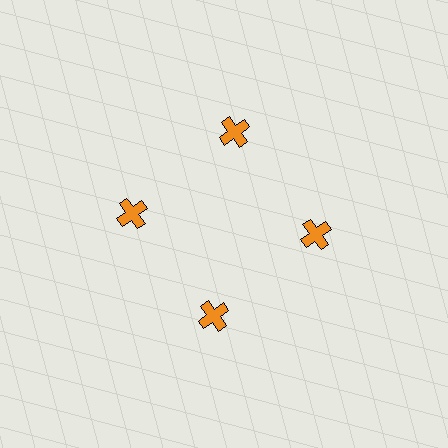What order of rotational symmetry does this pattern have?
This pattern has 4-fold rotational symmetry.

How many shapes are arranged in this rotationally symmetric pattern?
There are 4 shapes, arranged in 4 groups of 1.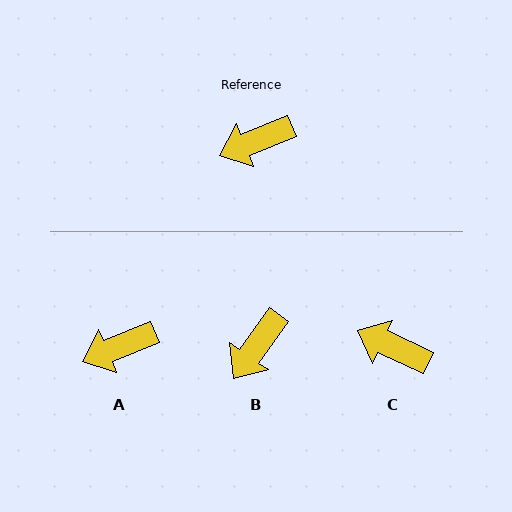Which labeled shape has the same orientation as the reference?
A.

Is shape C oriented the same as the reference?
No, it is off by about 47 degrees.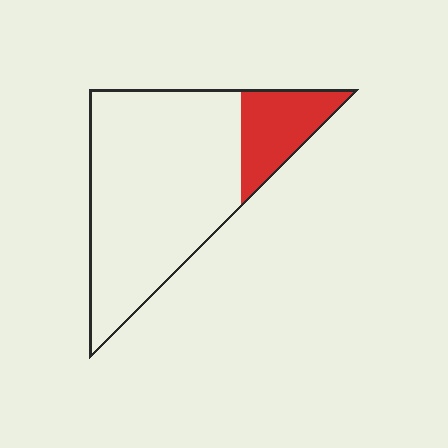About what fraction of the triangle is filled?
About one fifth (1/5).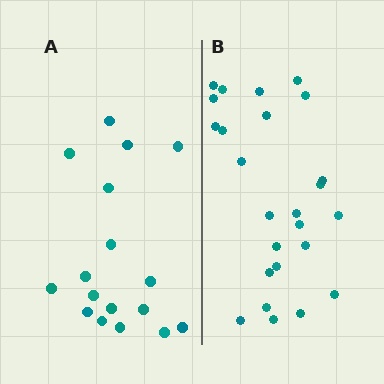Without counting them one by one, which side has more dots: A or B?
Region B (the right region) has more dots.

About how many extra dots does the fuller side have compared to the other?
Region B has roughly 8 or so more dots than region A.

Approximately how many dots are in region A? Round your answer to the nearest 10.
About 20 dots. (The exact count is 17, which rounds to 20.)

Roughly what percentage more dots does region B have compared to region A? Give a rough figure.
About 45% more.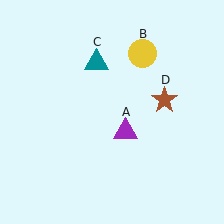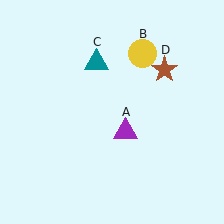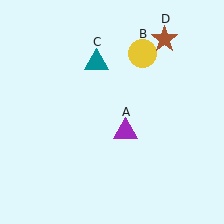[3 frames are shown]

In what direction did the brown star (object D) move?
The brown star (object D) moved up.